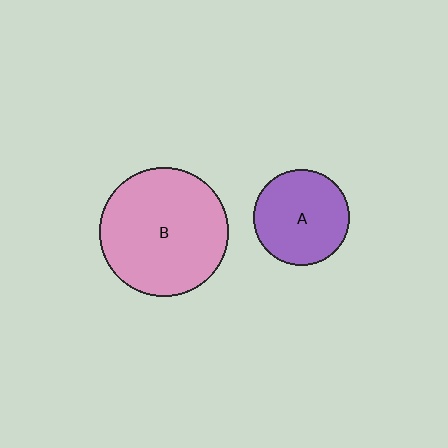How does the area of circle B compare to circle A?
Approximately 1.8 times.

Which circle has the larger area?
Circle B (pink).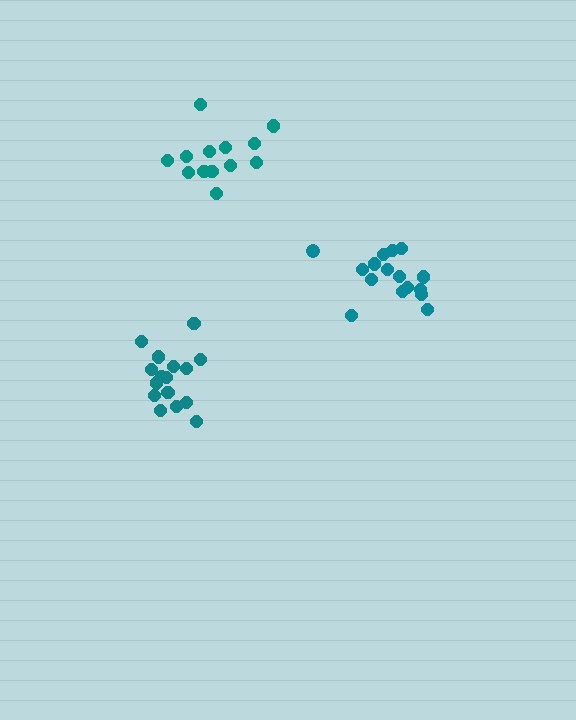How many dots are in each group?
Group 1: 16 dots, Group 2: 16 dots, Group 3: 13 dots (45 total).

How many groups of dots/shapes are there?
There are 3 groups.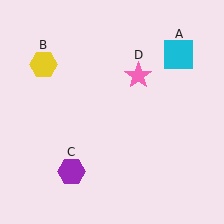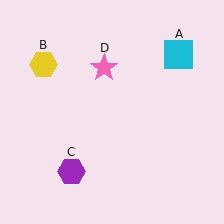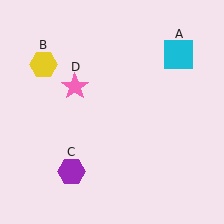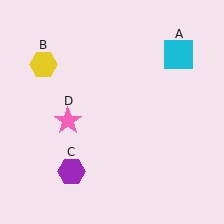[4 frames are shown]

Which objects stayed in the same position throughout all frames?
Cyan square (object A) and yellow hexagon (object B) and purple hexagon (object C) remained stationary.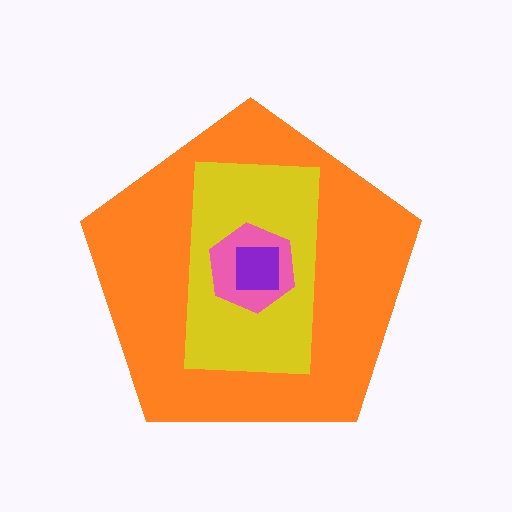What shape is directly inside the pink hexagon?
The purple square.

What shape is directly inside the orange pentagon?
The yellow rectangle.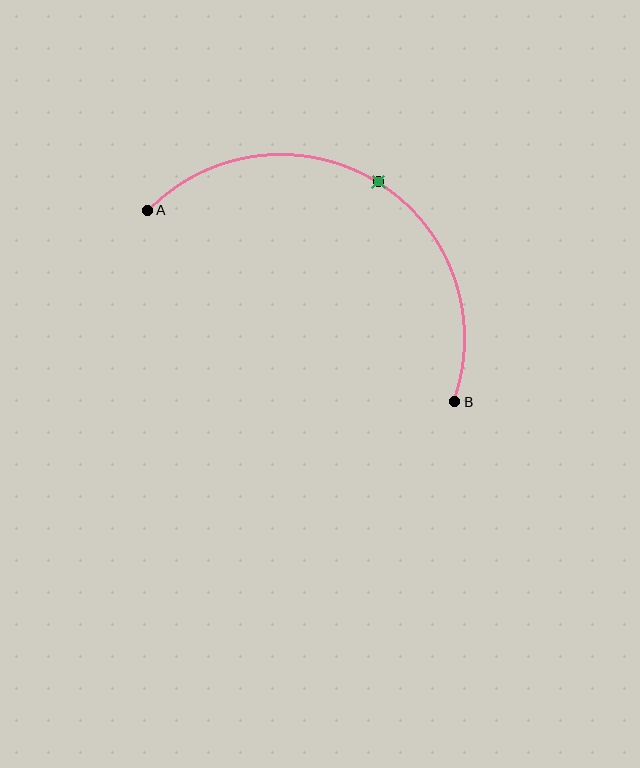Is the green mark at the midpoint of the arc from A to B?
Yes. The green mark lies on the arc at equal arc-length from both A and B — it is the arc midpoint.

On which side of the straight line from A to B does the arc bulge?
The arc bulges above the straight line connecting A and B.